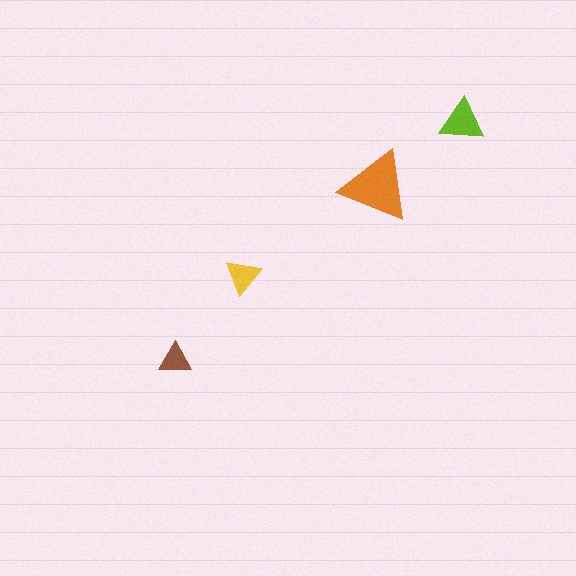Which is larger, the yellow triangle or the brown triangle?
The yellow one.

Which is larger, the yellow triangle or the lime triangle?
The lime one.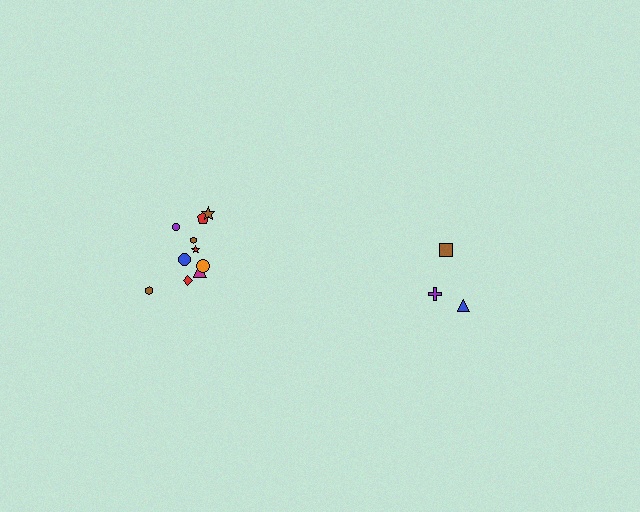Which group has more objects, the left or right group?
The left group.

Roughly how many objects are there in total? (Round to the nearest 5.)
Roughly 15 objects in total.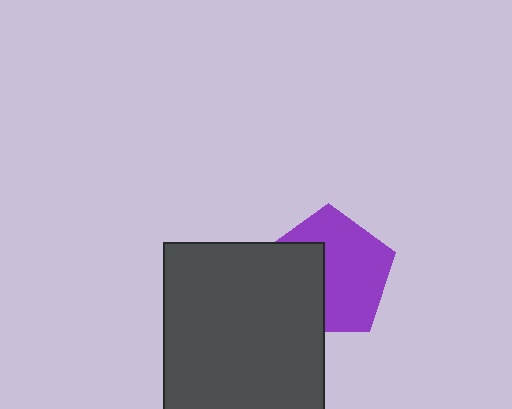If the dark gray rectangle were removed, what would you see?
You would see the complete purple pentagon.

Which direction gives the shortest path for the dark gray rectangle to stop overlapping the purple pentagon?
Moving left gives the shortest separation.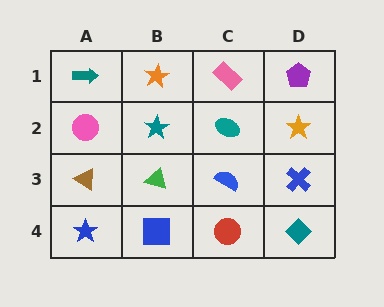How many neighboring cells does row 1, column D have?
2.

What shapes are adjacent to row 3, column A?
A pink circle (row 2, column A), a blue star (row 4, column A), a green triangle (row 3, column B).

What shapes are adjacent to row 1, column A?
A pink circle (row 2, column A), an orange star (row 1, column B).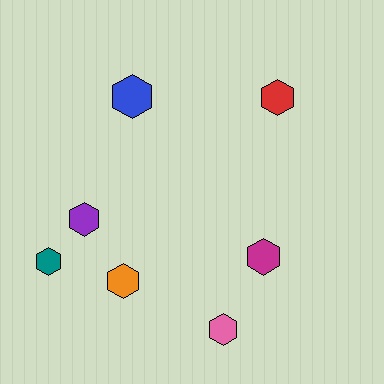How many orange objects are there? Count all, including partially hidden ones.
There is 1 orange object.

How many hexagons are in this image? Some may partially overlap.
There are 7 hexagons.